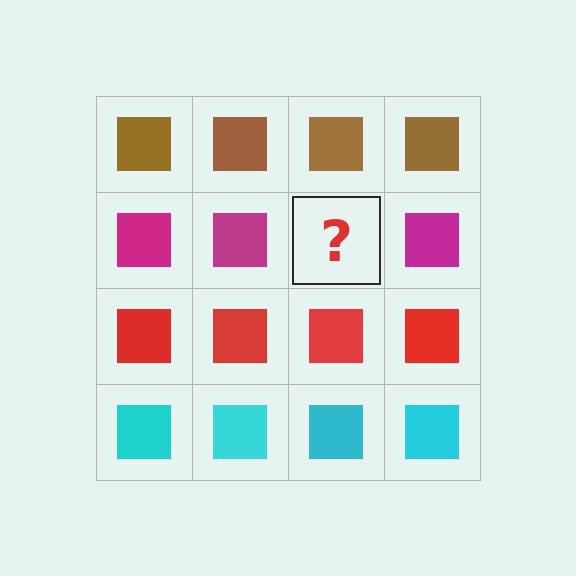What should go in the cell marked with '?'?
The missing cell should contain a magenta square.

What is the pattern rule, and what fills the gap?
The rule is that each row has a consistent color. The gap should be filled with a magenta square.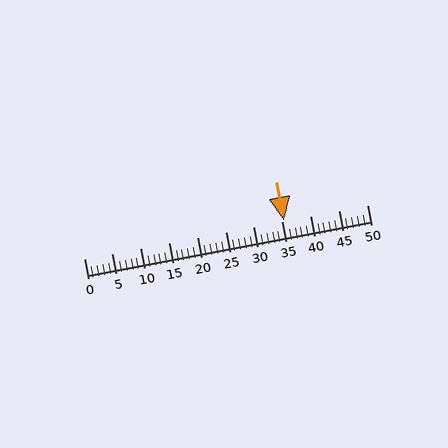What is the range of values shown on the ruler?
The ruler shows values from 0 to 50.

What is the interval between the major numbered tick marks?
The major tick marks are spaced 5 units apart.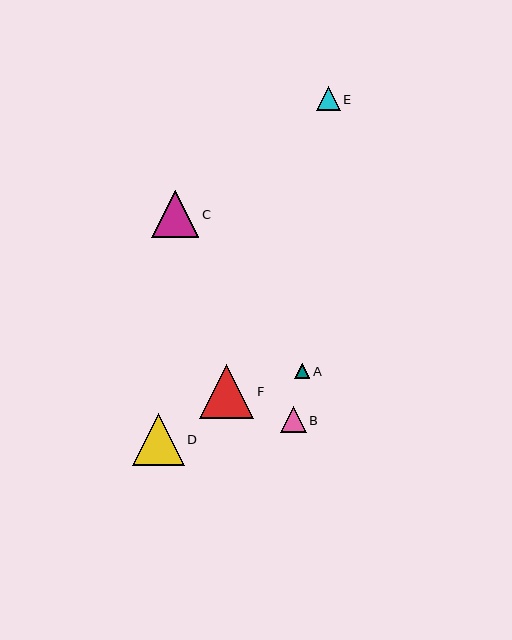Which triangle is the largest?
Triangle F is the largest with a size of approximately 54 pixels.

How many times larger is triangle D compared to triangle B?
Triangle D is approximately 2.0 times the size of triangle B.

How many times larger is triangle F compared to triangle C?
Triangle F is approximately 1.1 times the size of triangle C.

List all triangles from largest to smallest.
From largest to smallest: F, D, C, B, E, A.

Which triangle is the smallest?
Triangle A is the smallest with a size of approximately 16 pixels.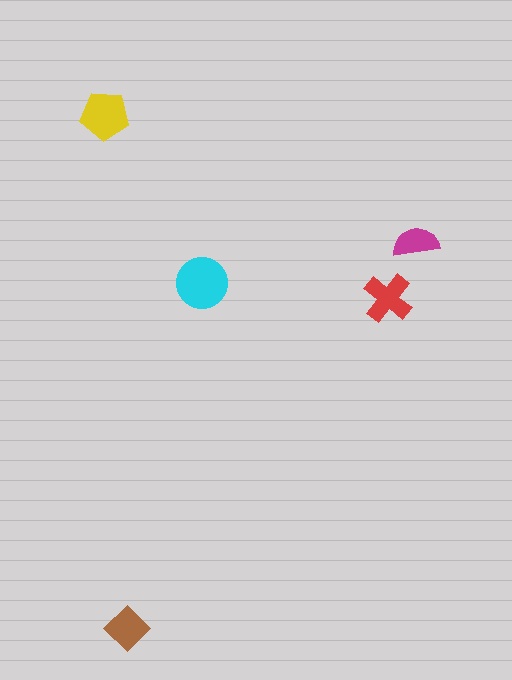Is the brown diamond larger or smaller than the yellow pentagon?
Smaller.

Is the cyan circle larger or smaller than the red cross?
Larger.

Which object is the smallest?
The magenta semicircle.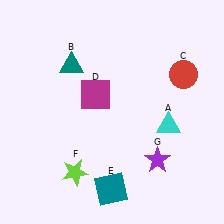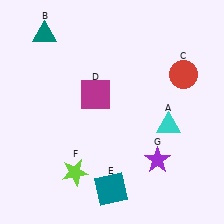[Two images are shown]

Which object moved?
The teal triangle (B) moved up.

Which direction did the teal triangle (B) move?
The teal triangle (B) moved up.